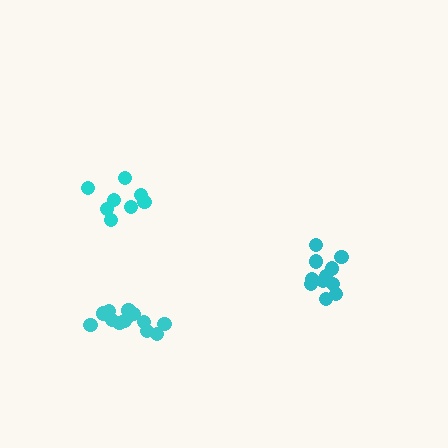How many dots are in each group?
Group 1: 11 dots, Group 2: 8 dots, Group 3: 13 dots (32 total).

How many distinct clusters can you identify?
There are 3 distinct clusters.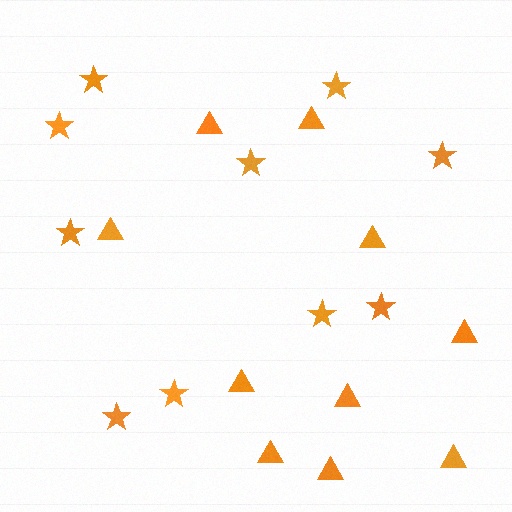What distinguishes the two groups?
There are 2 groups: one group of triangles (10) and one group of stars (10).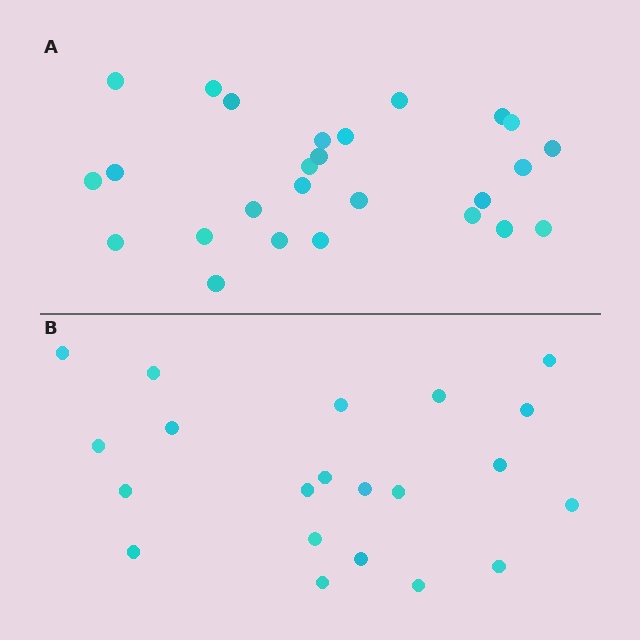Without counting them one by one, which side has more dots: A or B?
Region A (the top region) has more dots.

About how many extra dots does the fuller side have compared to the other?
Region A has about 5 more dots than region B.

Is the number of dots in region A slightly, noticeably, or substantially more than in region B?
Region A has only slightly more — the two regions are fairly close. The ratio is roughly 1.2 to 1.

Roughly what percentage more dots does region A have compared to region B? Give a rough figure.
About 25% more.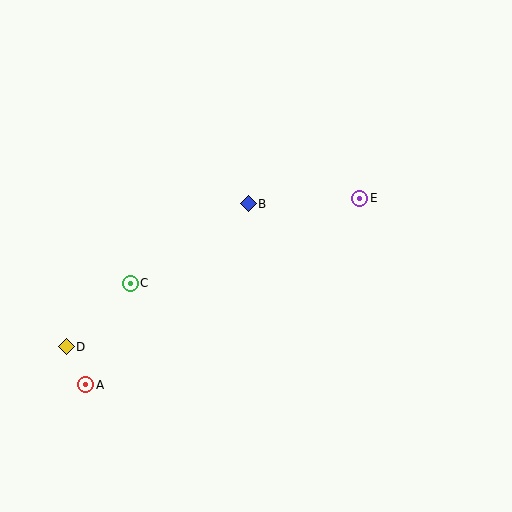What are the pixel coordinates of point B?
Point B is at (248, 204).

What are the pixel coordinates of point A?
Point A is at (86, 385).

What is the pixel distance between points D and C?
The distance between D and C is 90 pixels.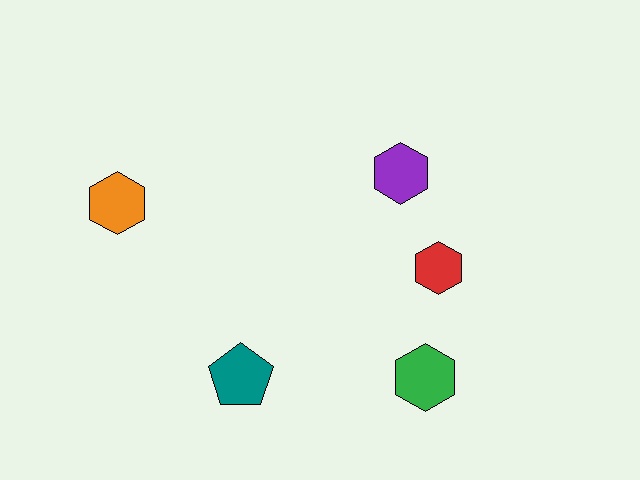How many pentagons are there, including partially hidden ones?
There is 1 pentagon.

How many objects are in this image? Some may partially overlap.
There are 5 objects.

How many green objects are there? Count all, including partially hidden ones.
There is 1 green object.